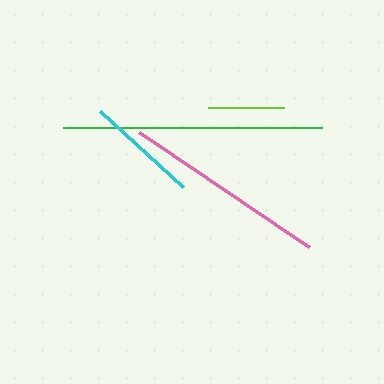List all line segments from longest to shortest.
From longest to shortest: green, pink, cyan, lime.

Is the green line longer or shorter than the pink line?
The green line is longer than the pink line.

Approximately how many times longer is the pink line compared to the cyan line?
The pink line is approximately 1.8 times the length of the cyan line.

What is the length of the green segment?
The green segment is approximately 259 pixels long.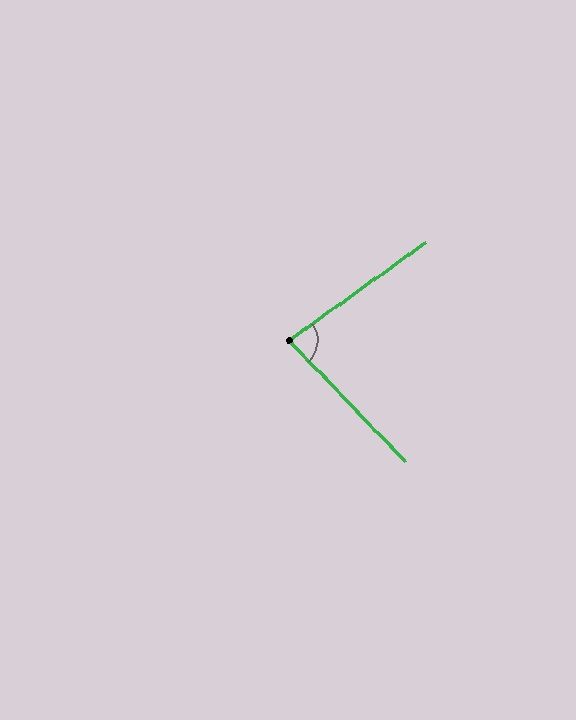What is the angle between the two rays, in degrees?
Approximately 82 degrees.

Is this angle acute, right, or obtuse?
It is acute.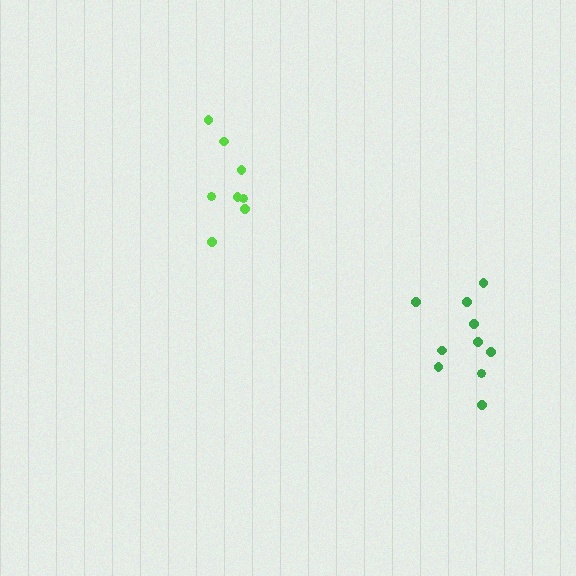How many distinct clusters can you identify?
There are 2 distinct clusters.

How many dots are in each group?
Group 1: 8 dots, Group 2: 10 dots (18 total).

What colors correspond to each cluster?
The clusters are colored: lime, green.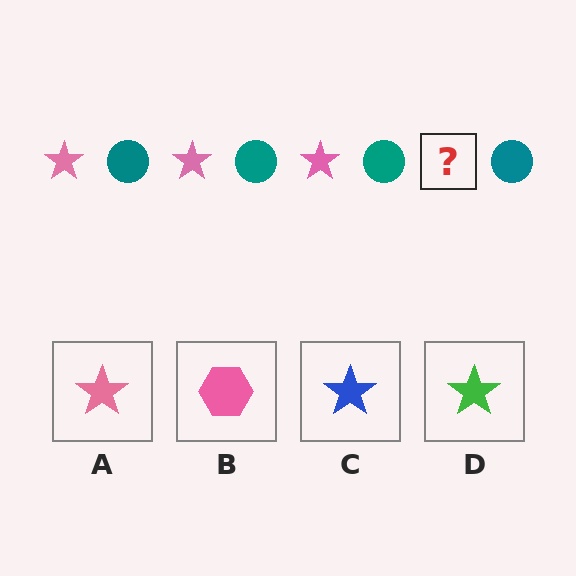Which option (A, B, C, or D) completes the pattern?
A.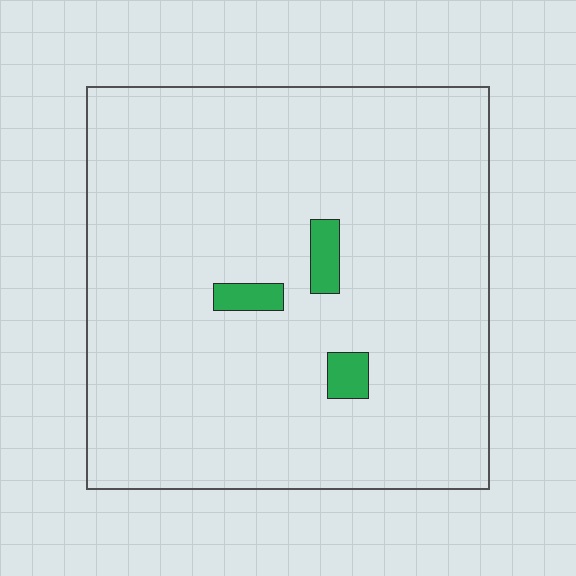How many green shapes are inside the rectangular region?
3.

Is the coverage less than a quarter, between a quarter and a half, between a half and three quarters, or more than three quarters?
Less than a quarter.